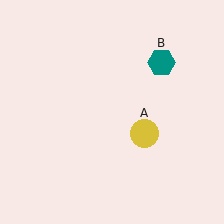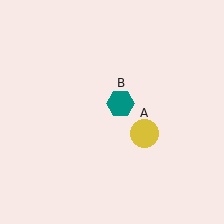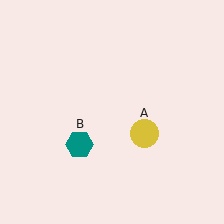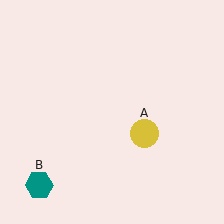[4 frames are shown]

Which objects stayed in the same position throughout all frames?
Yellow circle (object A) remained stationary.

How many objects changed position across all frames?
1 object changed position: teal hexagon (object B).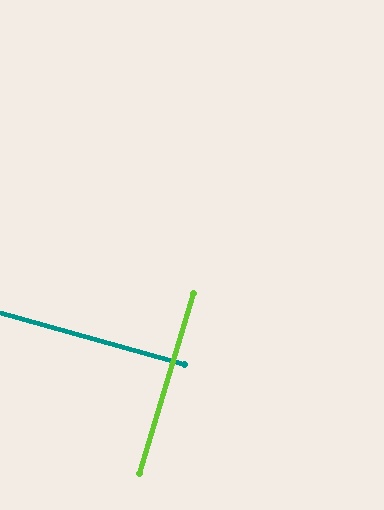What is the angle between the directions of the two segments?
Approximately 89 degrees.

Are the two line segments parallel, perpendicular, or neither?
Perpendicular — they meet at approximately 89°.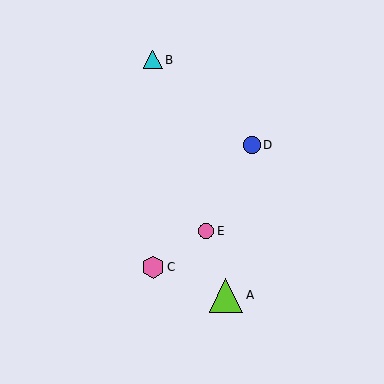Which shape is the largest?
The lime triangle (labeled A) is the largest.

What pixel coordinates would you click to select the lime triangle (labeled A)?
Click at (226, 295) to select the lime triangle A.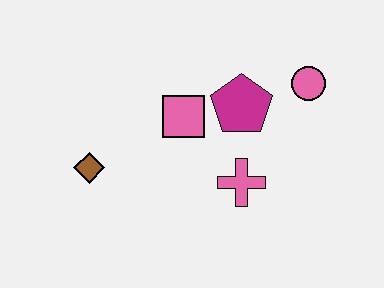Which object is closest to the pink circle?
The magenta pentagon is closest to the pink circle.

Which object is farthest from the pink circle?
The brown diamond is farthest from the pink circle.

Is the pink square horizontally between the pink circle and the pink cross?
No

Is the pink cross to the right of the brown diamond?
Yes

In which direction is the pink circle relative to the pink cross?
The pink circle is above the pink cross.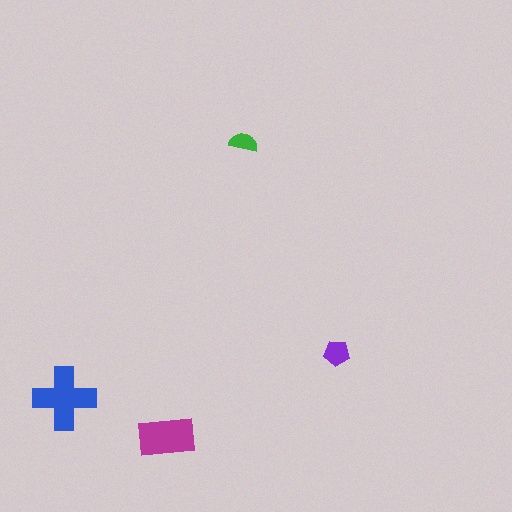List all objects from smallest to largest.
The green semicircle, the purple pentagon, the magenta rectangle, the blue cross.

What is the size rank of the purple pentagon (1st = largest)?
3rd.